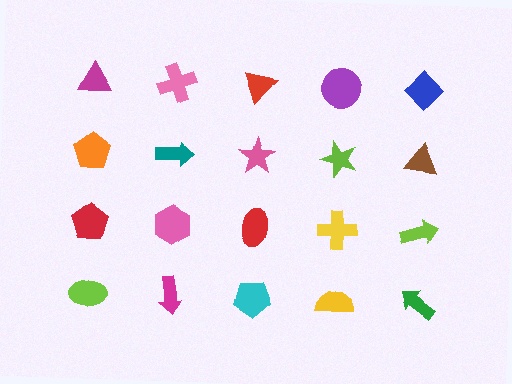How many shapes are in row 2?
5 shapes.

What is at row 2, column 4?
A lime star.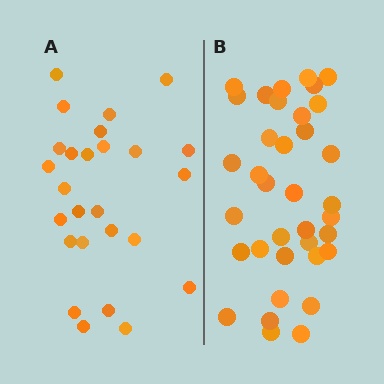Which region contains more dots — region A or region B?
Region B (the right region) has more dots.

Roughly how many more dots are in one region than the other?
Region B has roughly 10 or so more dots than region A.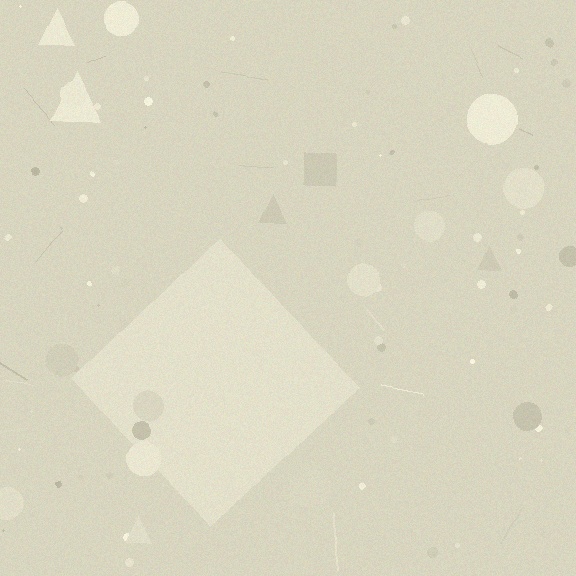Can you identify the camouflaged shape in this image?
The camouflaged shape is a diamond.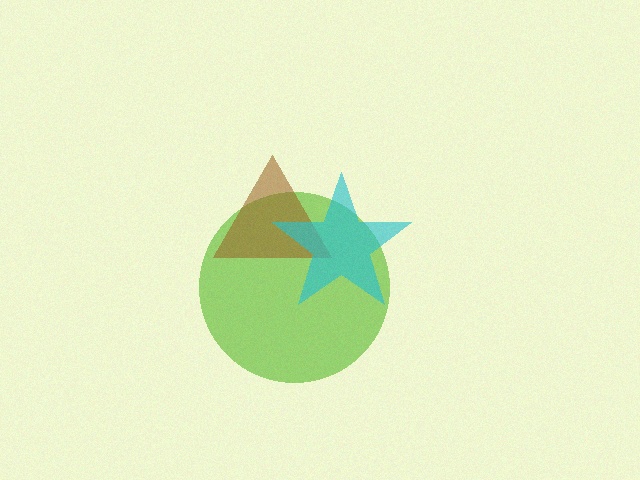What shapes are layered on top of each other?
The layered shapes are: a lime circle, a brown triangle, a cyan star.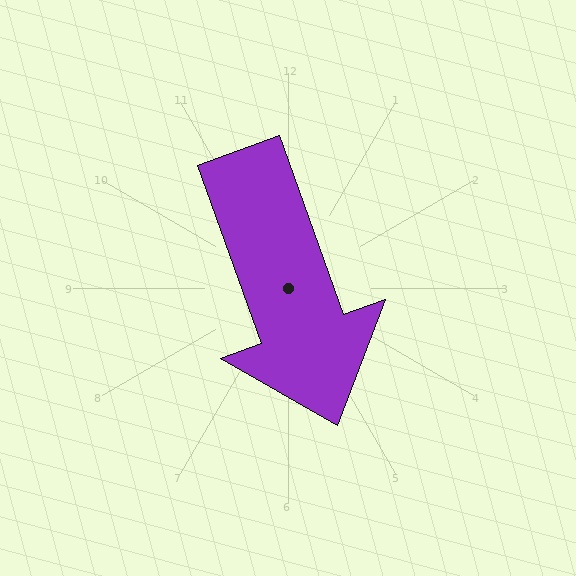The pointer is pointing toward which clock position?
Roughly 5 o'clock.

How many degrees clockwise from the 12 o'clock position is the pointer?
Approximately 160 degrees.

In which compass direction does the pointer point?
South.